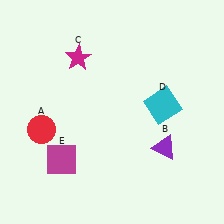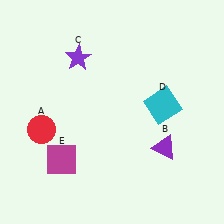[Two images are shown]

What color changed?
The star (C) changed from magenta in Image 1 to purple in Image 2.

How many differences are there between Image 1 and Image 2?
There is 1 difference between the two images.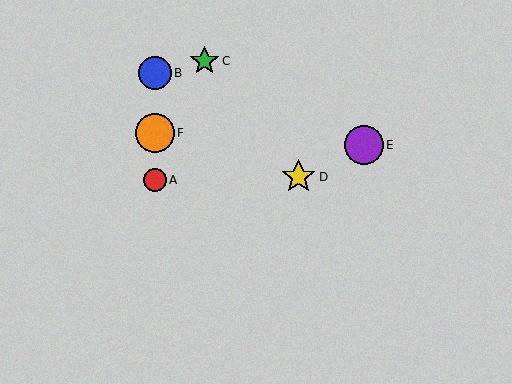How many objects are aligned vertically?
3 objects (A, B, F) are aligned vertically.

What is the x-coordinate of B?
Object B is at x≈155.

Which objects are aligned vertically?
Objects A, B, F are aligned vertically.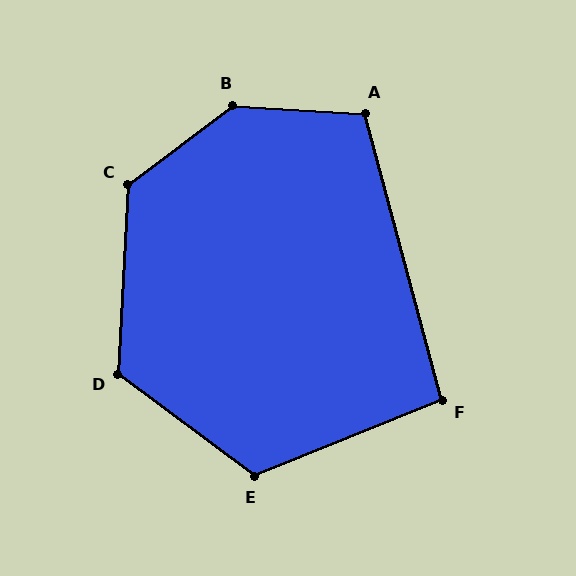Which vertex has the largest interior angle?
B, at approximately 139 degrees.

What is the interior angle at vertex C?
Approximately 130 degrees (obtuse).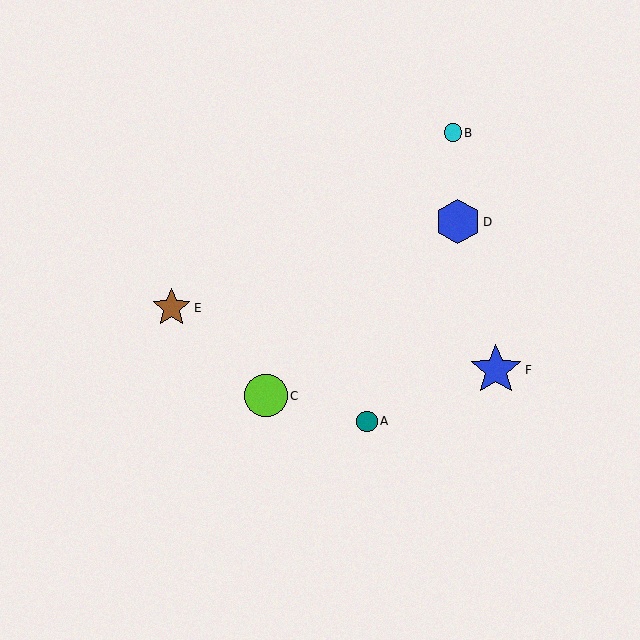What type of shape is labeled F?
Shape F is a blue star.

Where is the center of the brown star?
The center of the brown star is at (172, 308).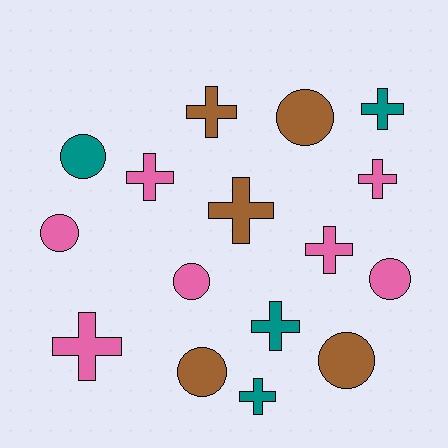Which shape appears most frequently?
Cross, with 9 objects.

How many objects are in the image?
There are 16 objects.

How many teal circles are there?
There is 1 teal circle.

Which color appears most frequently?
Pink, with 7 objects.